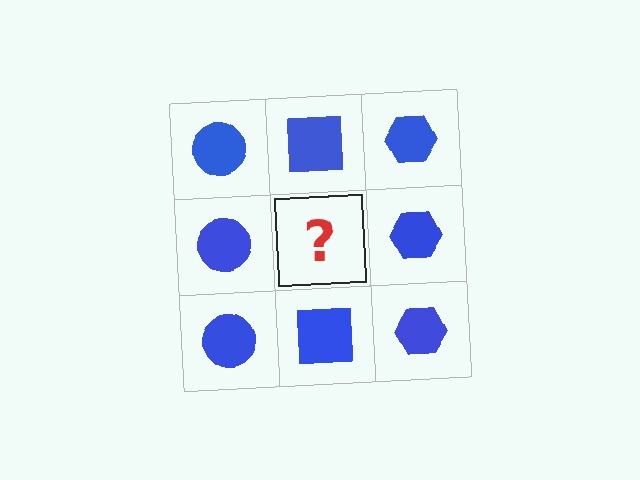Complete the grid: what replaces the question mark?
The question mark should be replaced with a blue square.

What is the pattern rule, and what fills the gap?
The rule is that each column has a consistent shape. The gap should be filled with a blue square.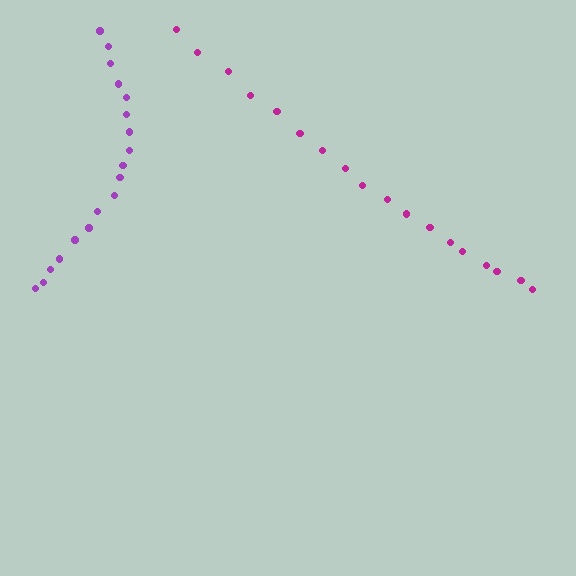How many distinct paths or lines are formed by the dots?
There are 2 distinct paths.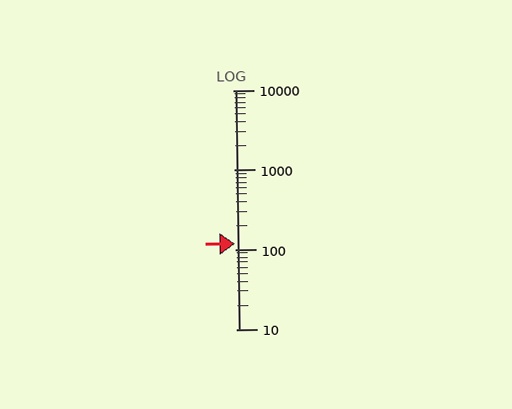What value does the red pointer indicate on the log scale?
The pointer indicates approximately 120.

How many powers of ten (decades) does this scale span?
The scale spans 3 decades, from 10 to 10000.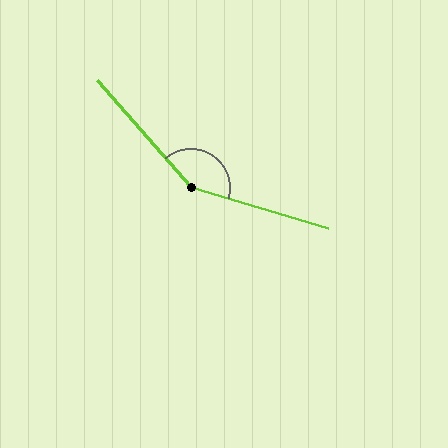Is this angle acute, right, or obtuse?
It is obtuse.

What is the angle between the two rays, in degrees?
Approximately 148 degrees.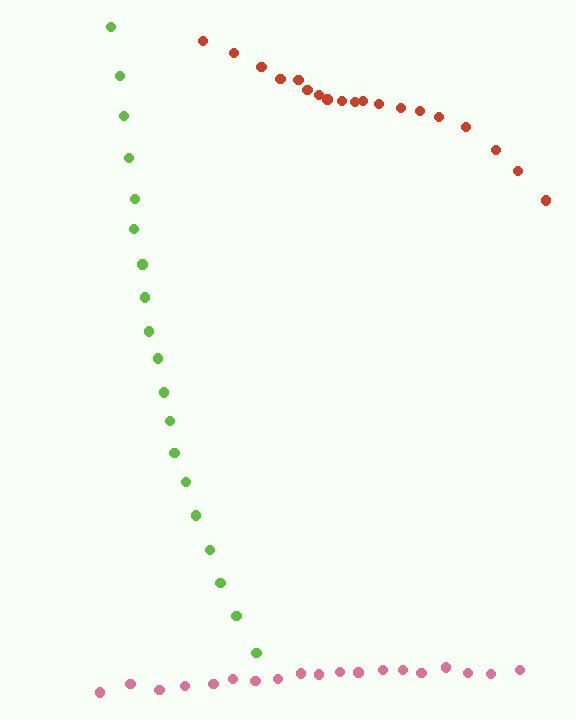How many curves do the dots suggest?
There are 3 distinct paths.